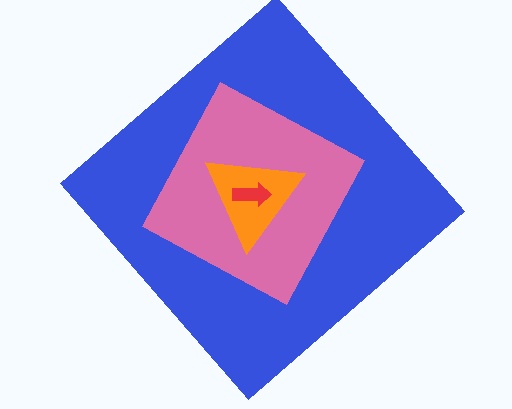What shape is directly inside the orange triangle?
The red arrow.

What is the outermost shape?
The blue diamond.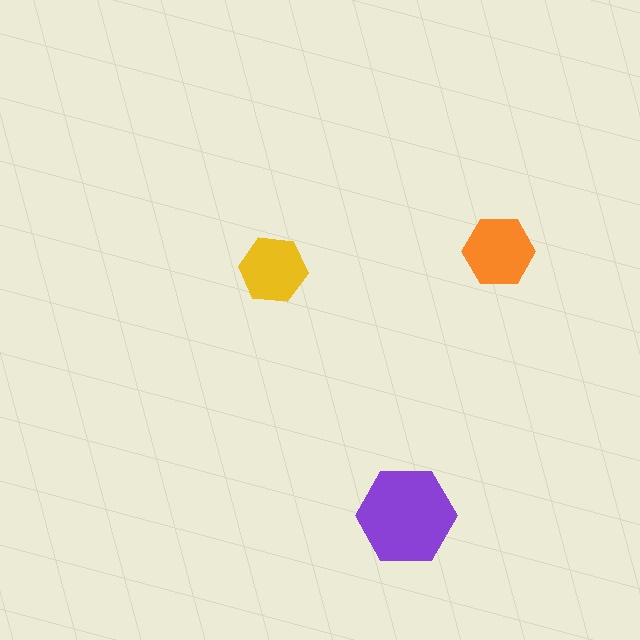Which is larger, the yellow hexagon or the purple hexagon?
The purple one.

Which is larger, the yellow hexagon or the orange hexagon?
The orange one.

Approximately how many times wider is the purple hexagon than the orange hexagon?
About 1.5 times wider.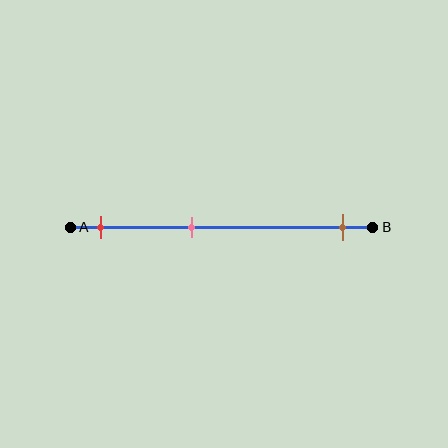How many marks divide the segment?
There are 3 marks dividing the segment.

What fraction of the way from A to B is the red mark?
The red mark is approximately 10% (0.1) of the way from A to B.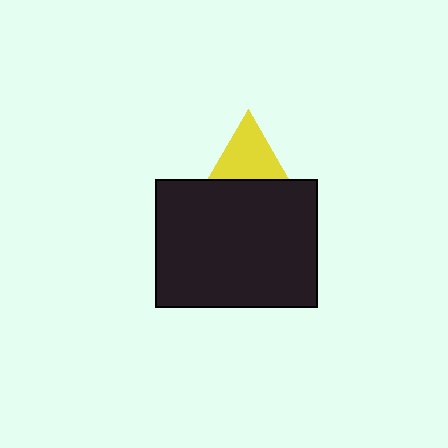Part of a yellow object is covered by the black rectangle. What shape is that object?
It is a triangle.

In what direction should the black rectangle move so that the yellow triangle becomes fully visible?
The black rectangle should move down. That is the shortest direction to clear the overlap and leave the yellow triangle fully visible.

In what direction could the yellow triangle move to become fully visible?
The yellow triangle could move up. That would shift it out from behind the black rectangle entirely.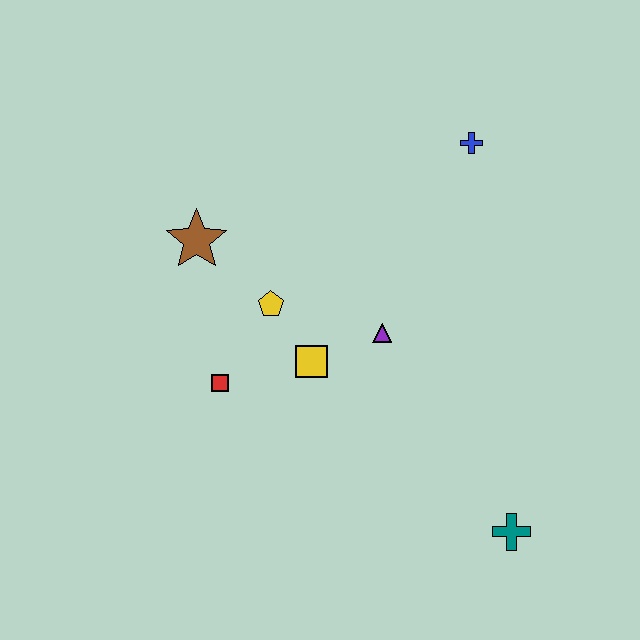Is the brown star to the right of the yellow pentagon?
No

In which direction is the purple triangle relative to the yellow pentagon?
The purple triangle is to the right of the yellow pentagon.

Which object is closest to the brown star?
The yellow pentagon is closest to the brown star.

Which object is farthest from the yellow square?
The blue cross is farthest from the yellow square.